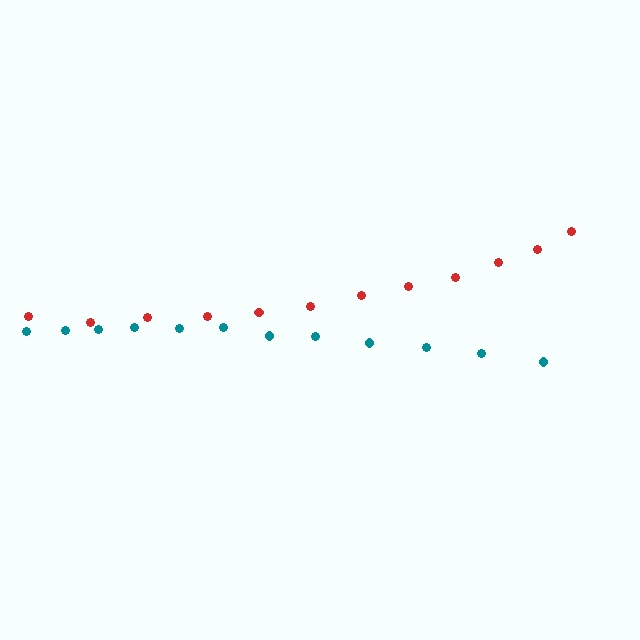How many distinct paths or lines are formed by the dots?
There are 2 distinct paths.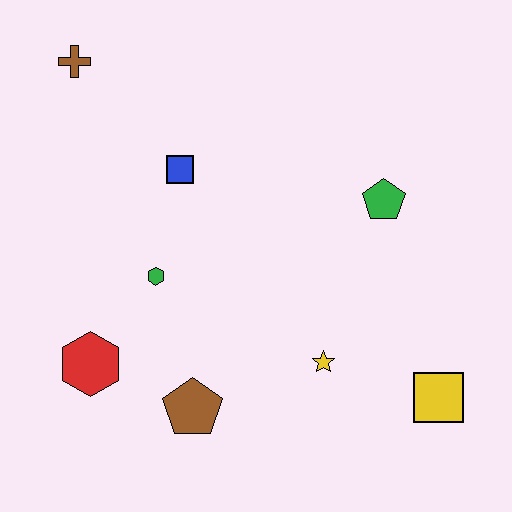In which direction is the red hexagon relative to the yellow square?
The red hexagon is to the left of the yellow square.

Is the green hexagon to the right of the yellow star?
No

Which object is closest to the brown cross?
The blue square is closest to the brown cross.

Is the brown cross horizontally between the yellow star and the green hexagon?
No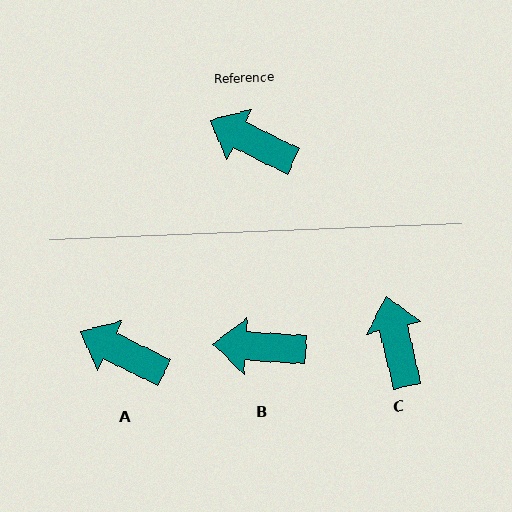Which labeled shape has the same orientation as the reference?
A.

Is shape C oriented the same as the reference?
No, it is off by about 50 degrees.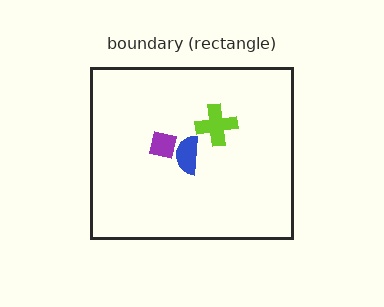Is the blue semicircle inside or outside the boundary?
Inside.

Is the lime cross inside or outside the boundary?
Inside.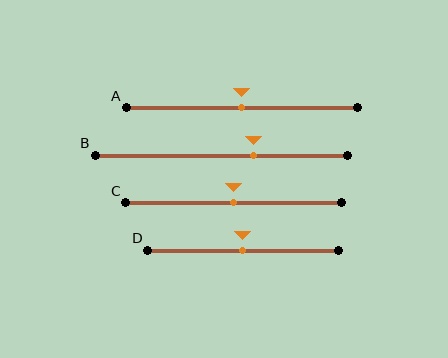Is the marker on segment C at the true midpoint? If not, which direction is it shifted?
Yes, the marker on segment C is at the true midpoint.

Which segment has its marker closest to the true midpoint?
Segment A has its marker closest to the true midpoint.